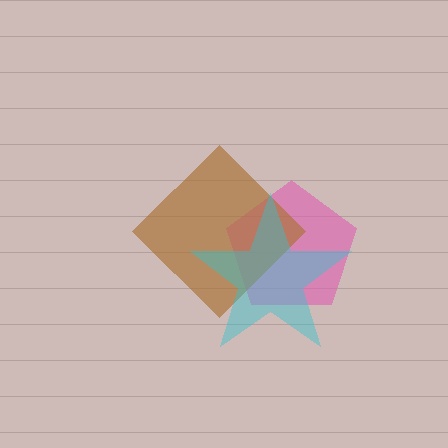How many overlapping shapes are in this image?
There are 3 overlapping shapes in the image.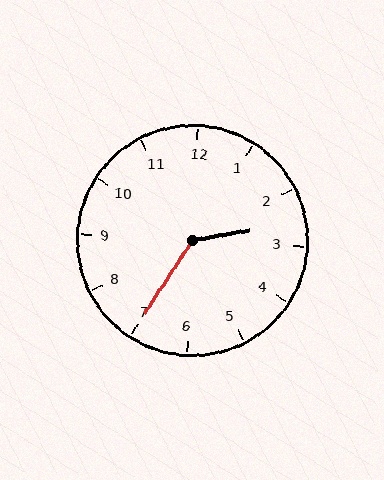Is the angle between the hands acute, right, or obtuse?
It is obtuse.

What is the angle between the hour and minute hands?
Approximately 132 degrees.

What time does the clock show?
2:35.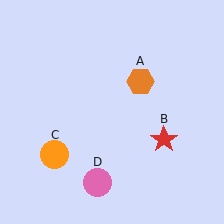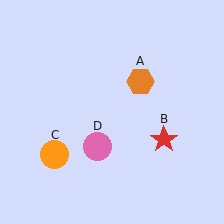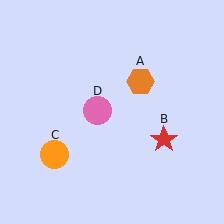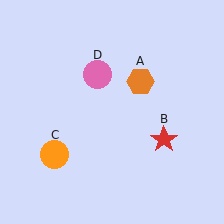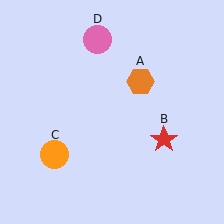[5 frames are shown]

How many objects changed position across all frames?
1 object changed position: pink circle (object D).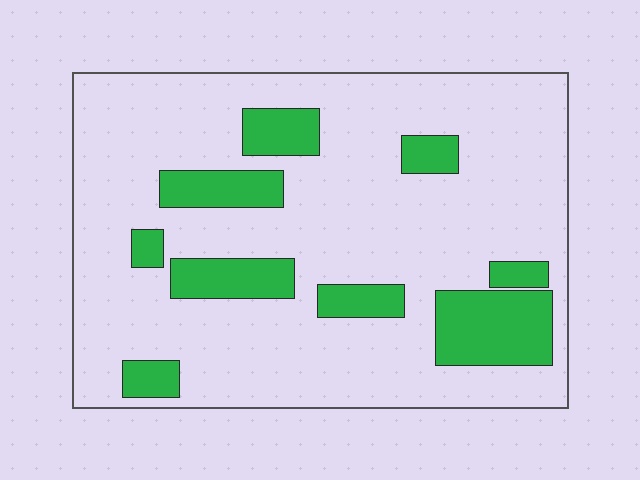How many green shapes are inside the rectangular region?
9.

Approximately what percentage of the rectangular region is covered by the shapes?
Approximately 20%.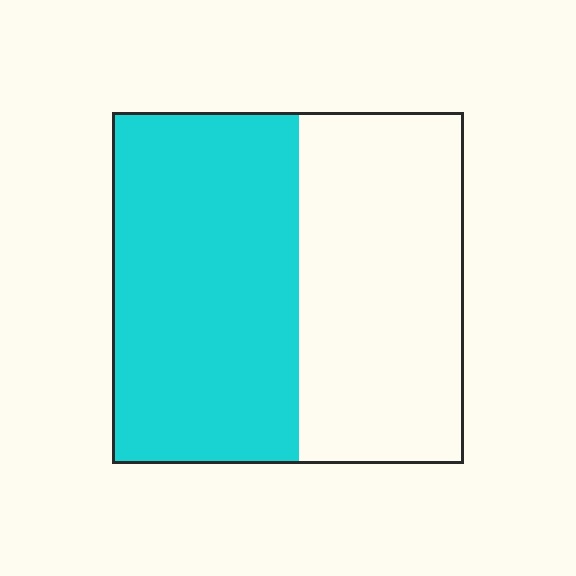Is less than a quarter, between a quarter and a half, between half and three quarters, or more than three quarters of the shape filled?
Between half and three quarters.